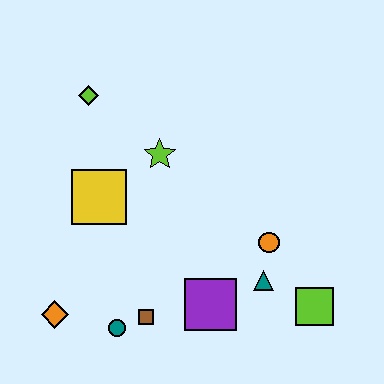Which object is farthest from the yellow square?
The lime square is farthest from the yellow square.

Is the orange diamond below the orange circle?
Yes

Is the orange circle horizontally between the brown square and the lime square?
Yes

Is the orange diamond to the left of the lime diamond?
Yes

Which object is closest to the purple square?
The teal triangle is closest to the purple square.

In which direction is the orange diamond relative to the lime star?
The orange diamond is below the lime star.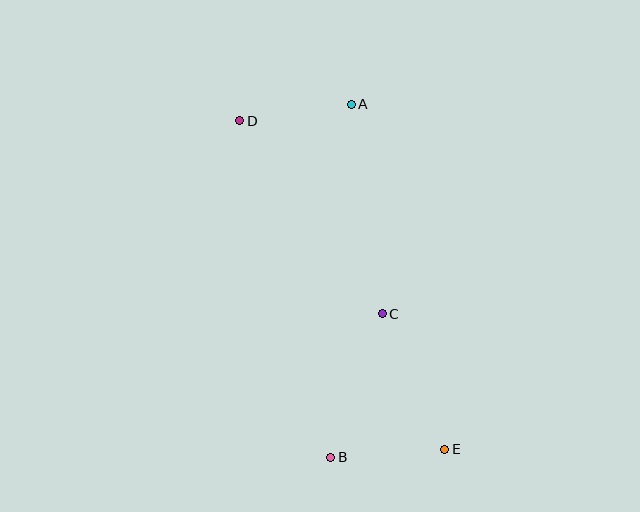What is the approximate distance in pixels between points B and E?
The distance between B and E is approximately 114 pixels.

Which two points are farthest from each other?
Points D and E are farthest from each other.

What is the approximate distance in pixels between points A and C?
The distance between A and C is approximately 212 pixels.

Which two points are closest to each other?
Points A and D are closest to each other.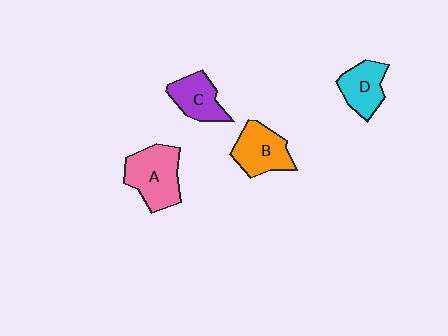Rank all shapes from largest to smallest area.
From largest to smallest: A (pink), B (orange), C (purple), D (cyan).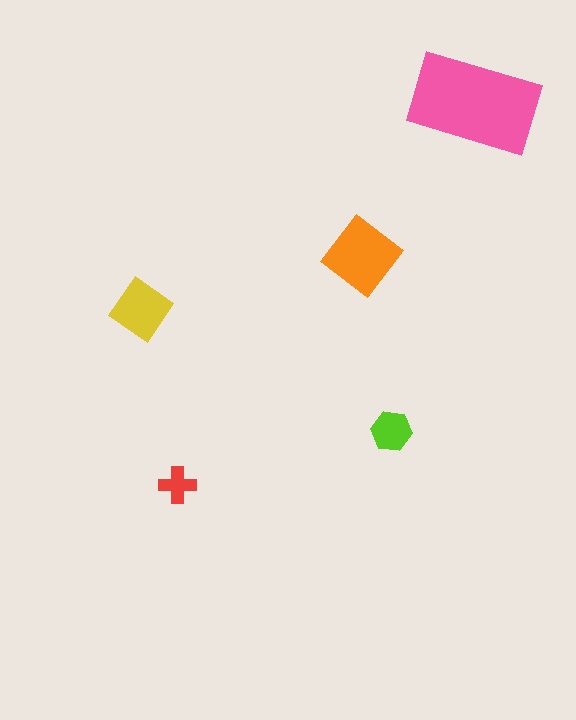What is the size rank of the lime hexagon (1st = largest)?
4th.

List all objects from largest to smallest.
The pink rectangle, the orange diamond, the yellow diamond, the lime hexagon, the red cross.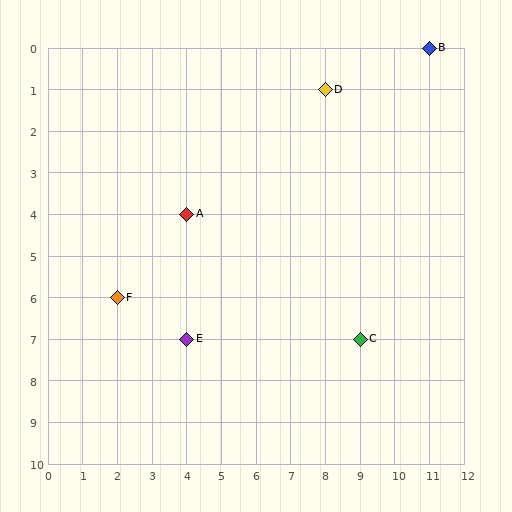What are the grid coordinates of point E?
Point E is at grid coordinates (4, 7).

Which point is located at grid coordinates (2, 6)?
Point F is at (2, 6).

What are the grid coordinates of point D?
Point D is at grid coordinates (8, 1).